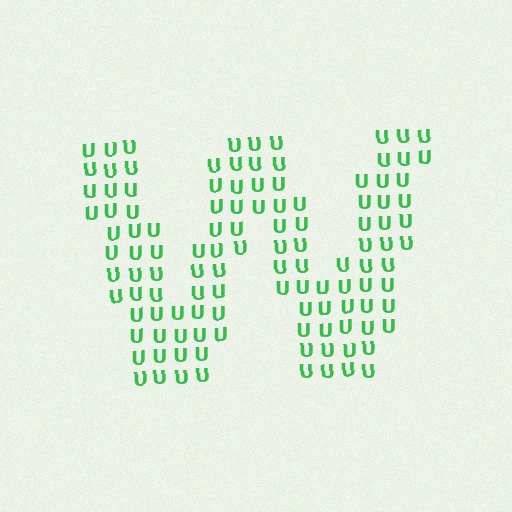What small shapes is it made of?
It is made of small letter U's.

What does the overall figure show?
The overall figure shows the letter W.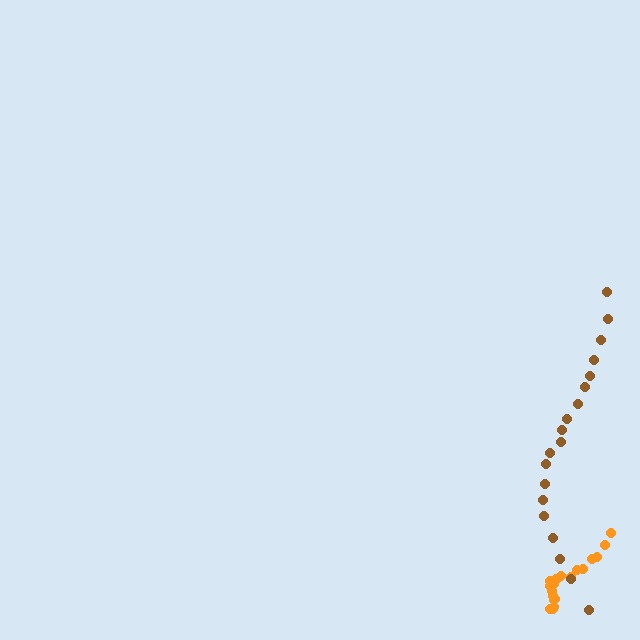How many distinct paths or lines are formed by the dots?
There are 2 distinct paths.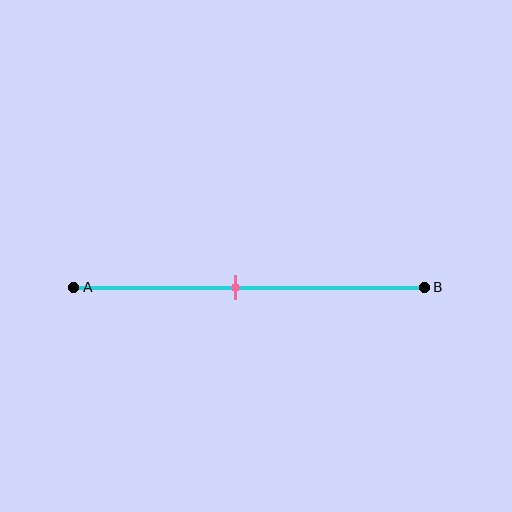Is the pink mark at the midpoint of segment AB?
No, the mark is at about 45% from A, not at the 50% midpoint.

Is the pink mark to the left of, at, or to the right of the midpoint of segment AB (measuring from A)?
The pink mark is to the left of the midpoint of segment AB.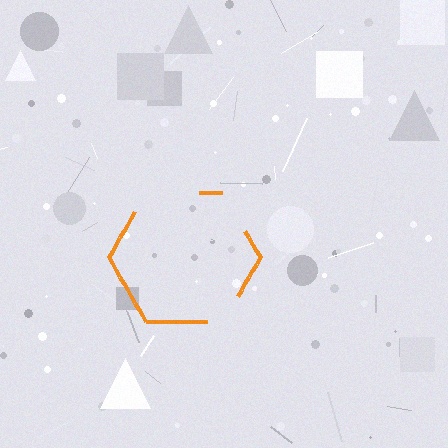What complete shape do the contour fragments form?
The contour fragments form a hexagon.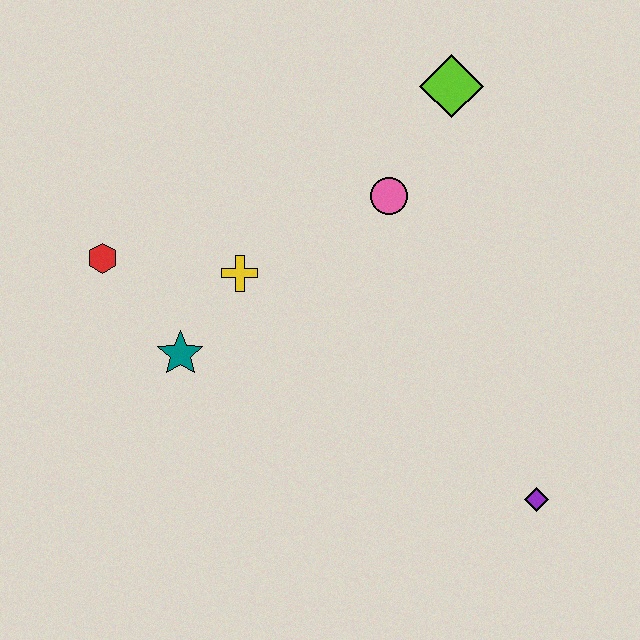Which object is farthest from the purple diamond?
The red hexagon is farthest from the purple diamond.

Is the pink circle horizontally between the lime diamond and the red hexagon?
Yes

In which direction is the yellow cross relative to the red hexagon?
The yellow cross is to the right of the red hexagon.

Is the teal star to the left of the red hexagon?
No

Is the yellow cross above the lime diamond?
No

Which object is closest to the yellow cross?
The teal star is closest to the yellow cross.